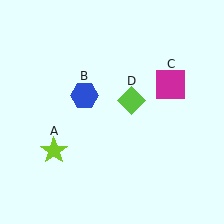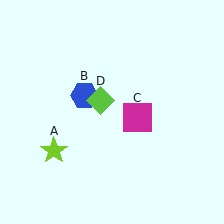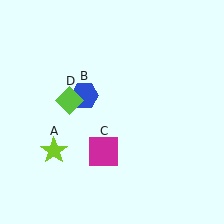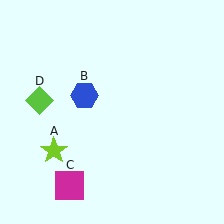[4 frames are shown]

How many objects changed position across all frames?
2 objects changed position: magenta square (object C), lime diamond (object D).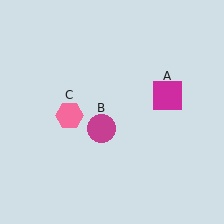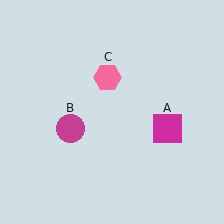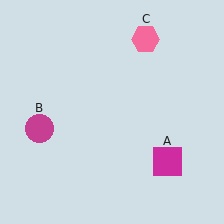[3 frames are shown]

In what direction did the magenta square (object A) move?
The magenta square (object A) moved down.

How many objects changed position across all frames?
3 objects changed position: magenta square (object A), magenta circle (object B), pink hexagon (object C).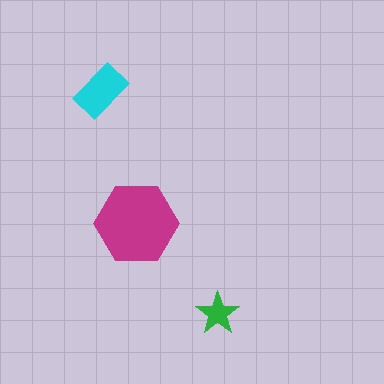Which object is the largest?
The magenta hexagon.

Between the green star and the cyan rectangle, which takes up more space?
The cyan rectangle.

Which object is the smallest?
The green star.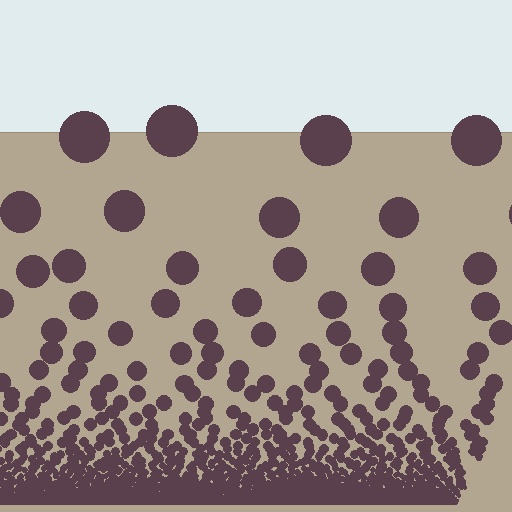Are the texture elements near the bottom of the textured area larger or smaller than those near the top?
Smaller. The gradient is inverted — elements near the bottom are smaller and denser.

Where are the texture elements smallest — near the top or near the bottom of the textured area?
Near the bottom.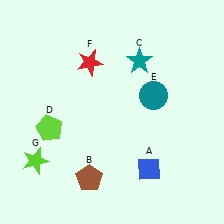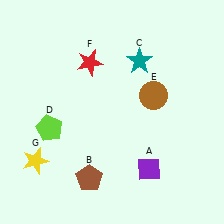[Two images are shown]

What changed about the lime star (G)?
In Image 1, G is lime. In Image 2, it changed to yellow.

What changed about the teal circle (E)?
In Image 1, E is teal. In Image 2, it changed to brown.